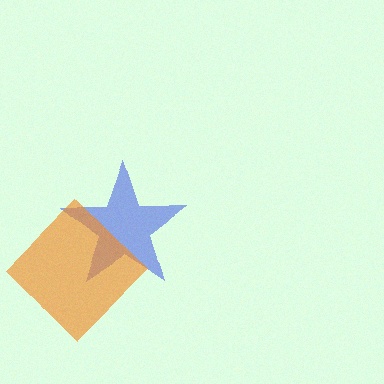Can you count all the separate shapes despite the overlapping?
Yes, there are 2 separate shapes.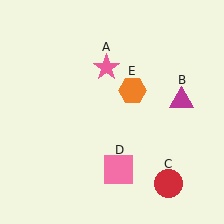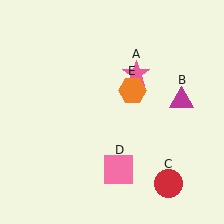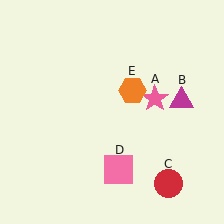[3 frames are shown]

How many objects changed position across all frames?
1 object changed position: pink star (object A).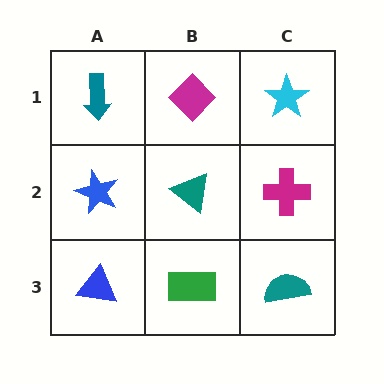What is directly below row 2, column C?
A teal semicircle.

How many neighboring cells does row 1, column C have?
2.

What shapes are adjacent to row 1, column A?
A blue star (row 2, column A), a magenta diamond (row 1, column B).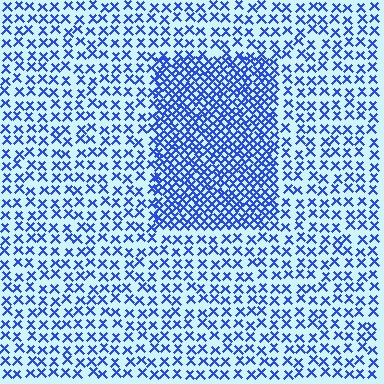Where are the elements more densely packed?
The elements are more densely packed inside the rectangle boundary.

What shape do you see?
I see a rectangle.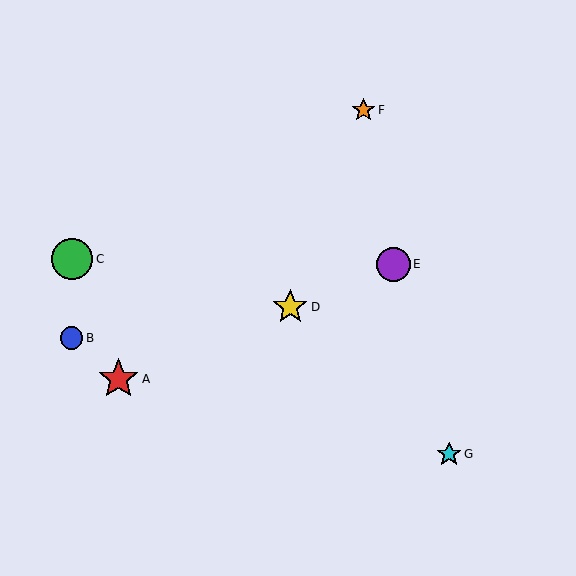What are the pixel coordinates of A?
Object A is at (118, 379).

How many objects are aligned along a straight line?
3 objects (A, D, E) are aligned along a straight line.